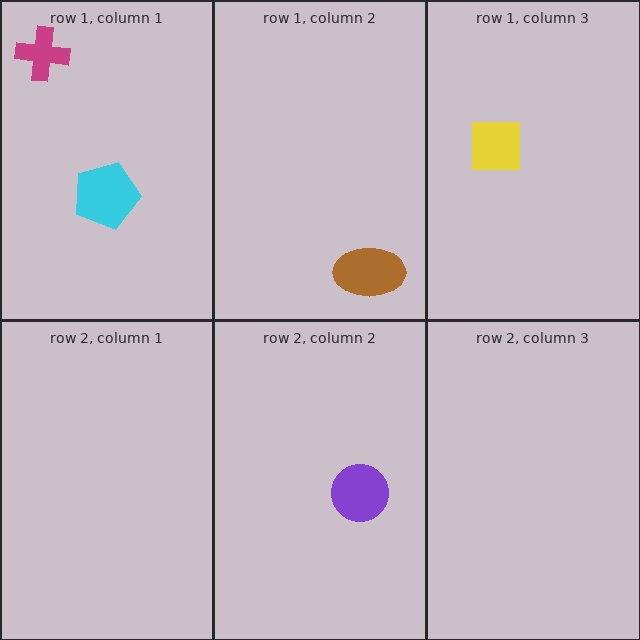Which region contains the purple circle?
The row 2, column 2 region.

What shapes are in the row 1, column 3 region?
The yellow square.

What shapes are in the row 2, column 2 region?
The purple circle.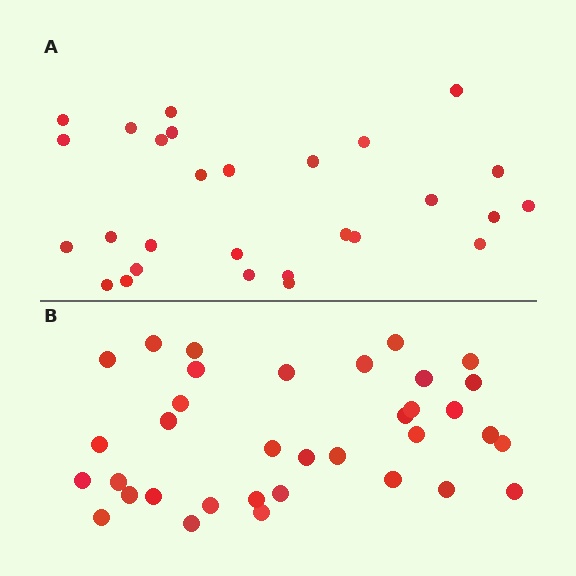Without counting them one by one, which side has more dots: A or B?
Region B (the bottom region) has more dots.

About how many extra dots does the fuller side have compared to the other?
Region B has roughly 8 or so more dots than region A.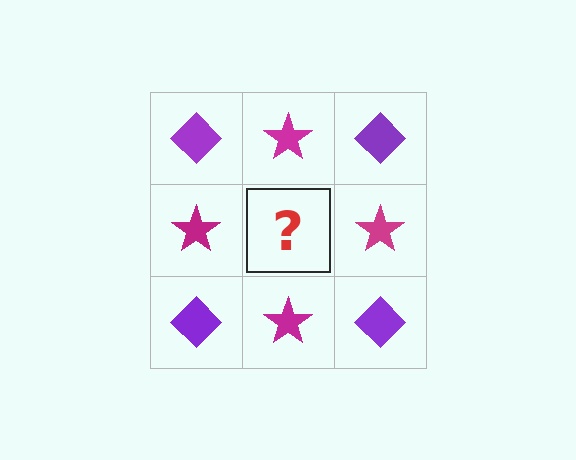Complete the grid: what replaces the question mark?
The question mark should be replaced with a purple diamond.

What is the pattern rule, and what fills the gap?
The rule is that it alternates purple diamond and magenta star in a checkerboard pattern. The gap should be filled with a purple diamond.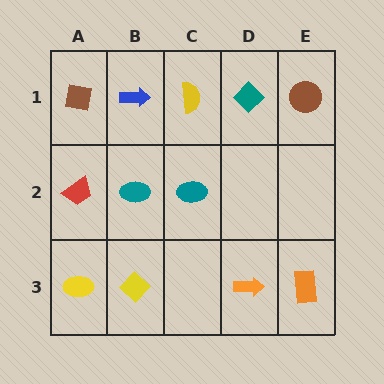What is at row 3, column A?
A yellow ellipse.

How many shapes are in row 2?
3 shapes.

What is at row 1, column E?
A brown circle.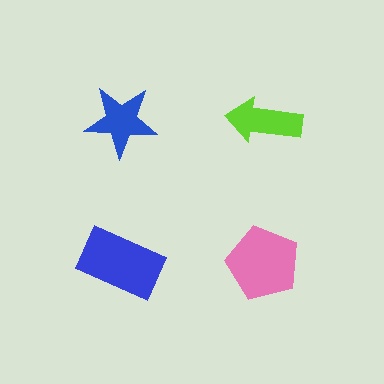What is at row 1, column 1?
A blue star.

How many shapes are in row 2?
2 shapes.